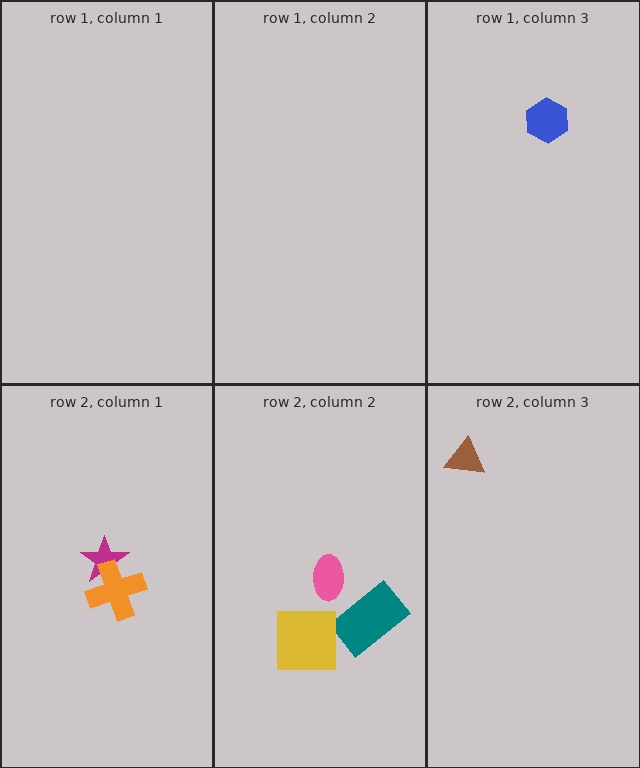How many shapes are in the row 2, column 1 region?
2.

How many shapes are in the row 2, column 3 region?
1.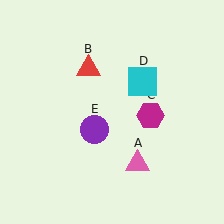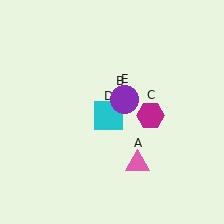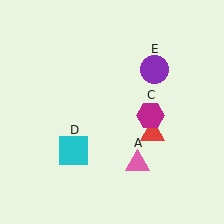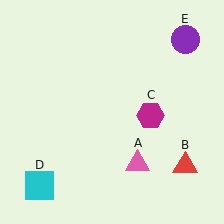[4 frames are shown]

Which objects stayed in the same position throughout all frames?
Pink triangle (object A) and magenta hexagon (object C) remained stationary.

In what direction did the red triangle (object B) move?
The red triangle (object B) moved down and to the right.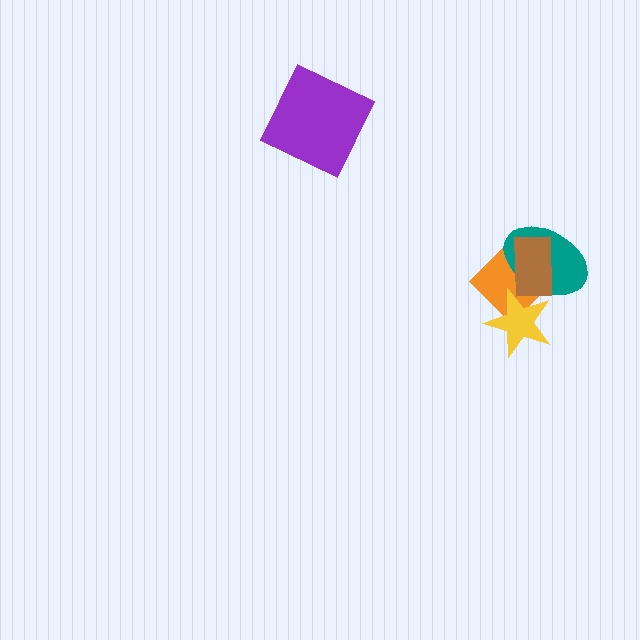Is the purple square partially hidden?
No, no other shape covers it.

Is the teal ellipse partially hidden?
Yes, it is partially covered by another shape.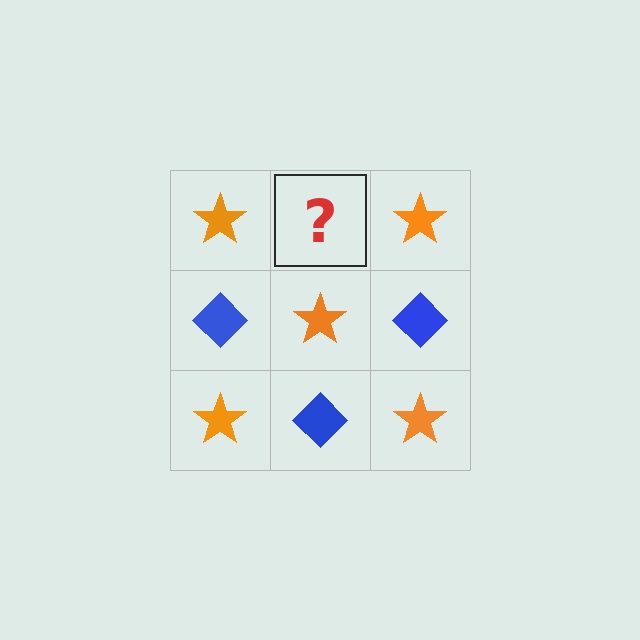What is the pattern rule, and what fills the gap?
The rule is that it alternates orange star and blue diamond in a checkerboard pattern. The gap should be filled with a blue diamond.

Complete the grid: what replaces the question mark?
The question mark should be replaced with a blue diamond.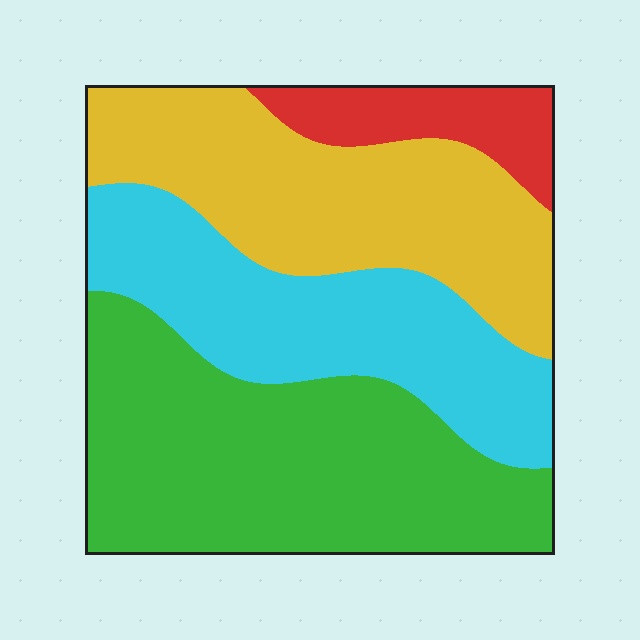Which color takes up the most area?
Green, at roughly 35%.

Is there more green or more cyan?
Green.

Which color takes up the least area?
Red, at roughly 10%.